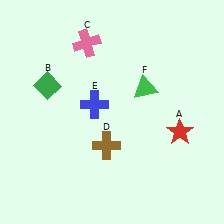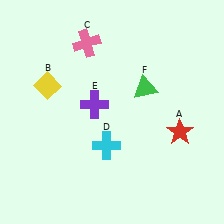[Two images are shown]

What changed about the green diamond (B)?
In Image 1, B is green. In Image 2, it changed to yellow.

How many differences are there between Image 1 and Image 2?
There are 3 differences between the two images.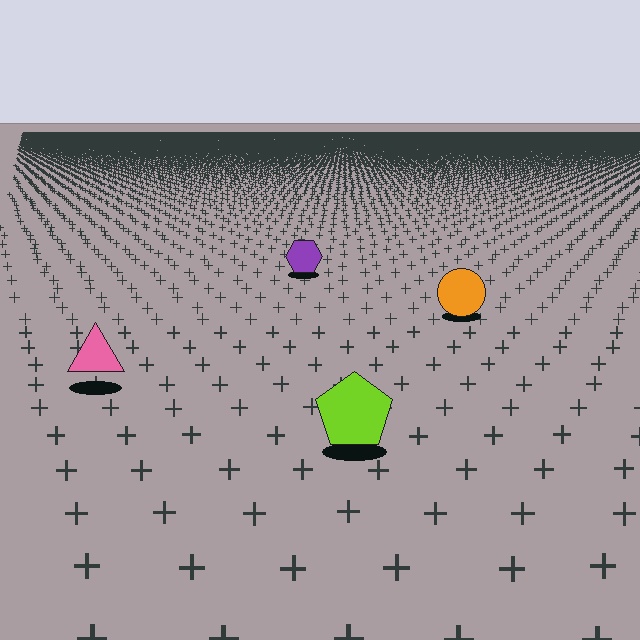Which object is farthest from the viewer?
The purple hexagon is farthest from the viewer. It appears smaller and the ground texture around it is denser.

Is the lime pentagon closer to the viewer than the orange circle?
Yes. The lime pentagon is closer — you can tell from the texture gradient: the ground texture is coarser near it.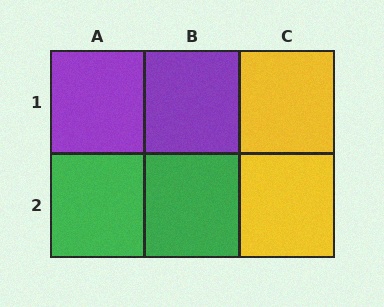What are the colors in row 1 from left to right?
Purple, purple, yellow.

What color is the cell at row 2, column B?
Green.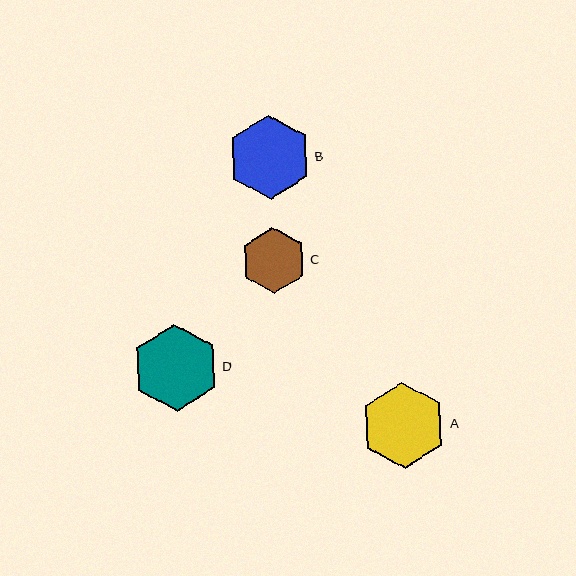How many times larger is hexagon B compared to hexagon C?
Hexagon B is approximately 1.3 times the size of hexagon C.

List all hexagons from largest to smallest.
From largest to smallest: D, A, B, C.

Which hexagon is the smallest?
Hexagon C is the smallest with a size of approximately 66 pixels.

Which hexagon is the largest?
Hexagon D is the largest with a size of approximately 88 pixels.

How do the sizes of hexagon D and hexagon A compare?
Hexagon D and hexagon A are approximately the same size.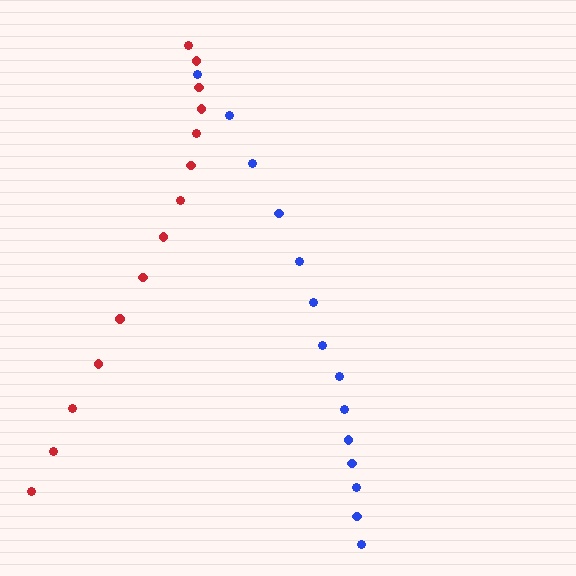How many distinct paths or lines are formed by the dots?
There are 2 distinct paths.